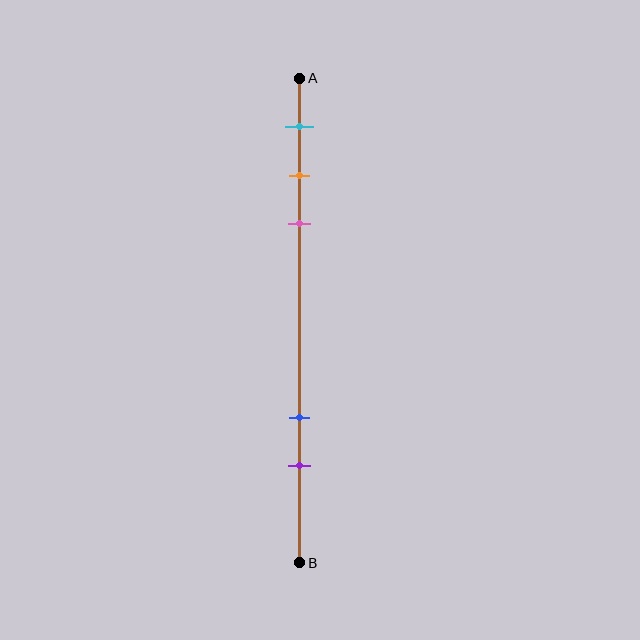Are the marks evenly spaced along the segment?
No, the marks are not evenly spaced.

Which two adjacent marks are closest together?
The orange and pink marks are the closest adjacent pair.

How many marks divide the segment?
There are 5 marks dividing the segment.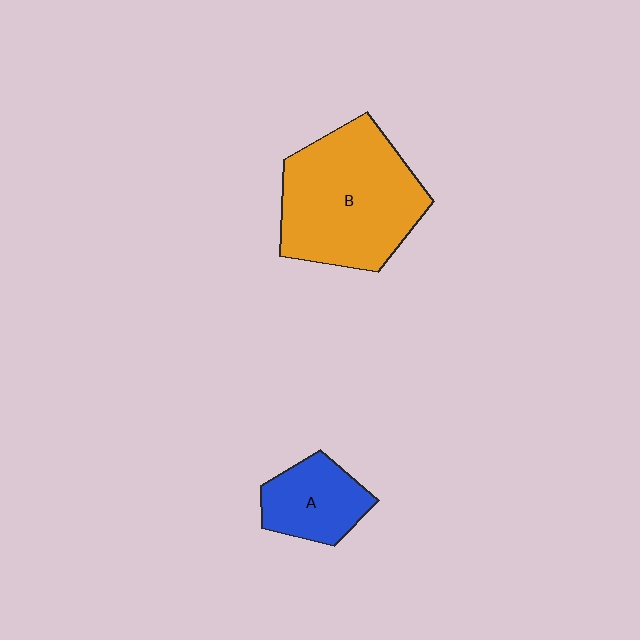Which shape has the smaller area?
Shape A (blue).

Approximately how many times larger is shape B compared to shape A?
Approximately 2.3 times.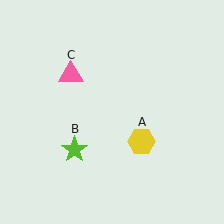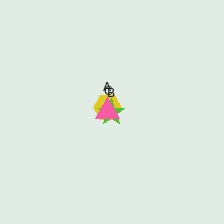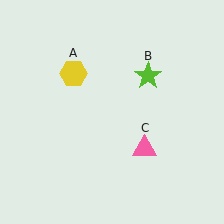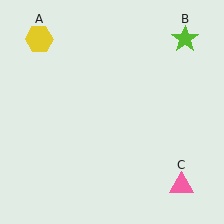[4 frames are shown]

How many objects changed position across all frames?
3 objects changed position: yellow hexagon (object A), lime star (object B), pink triangle (object C).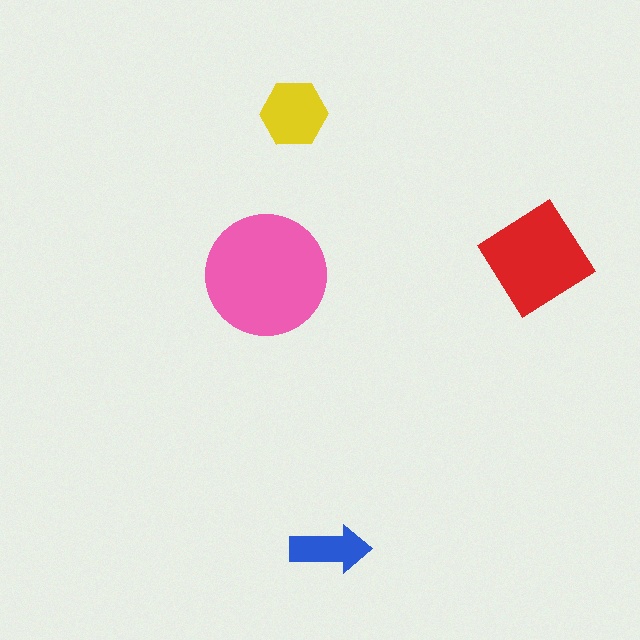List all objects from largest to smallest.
The pink circle, the red diamond, the yellow hexagon, the blue arrow.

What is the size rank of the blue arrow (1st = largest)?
4th.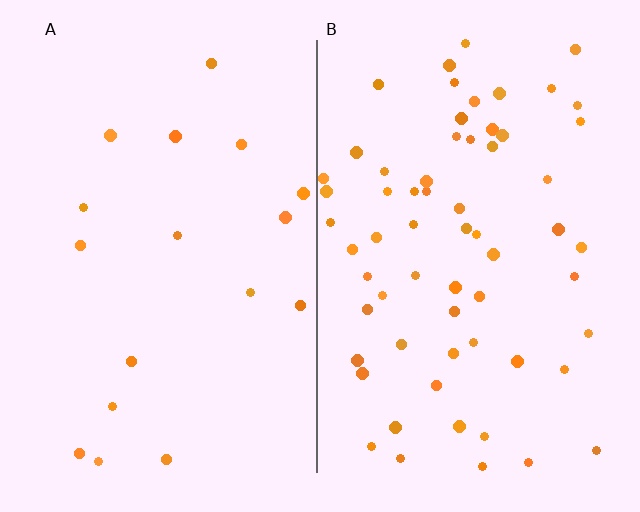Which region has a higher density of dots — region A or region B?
B (the right).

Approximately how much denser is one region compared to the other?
Approximately 3.6× — region B over region A.